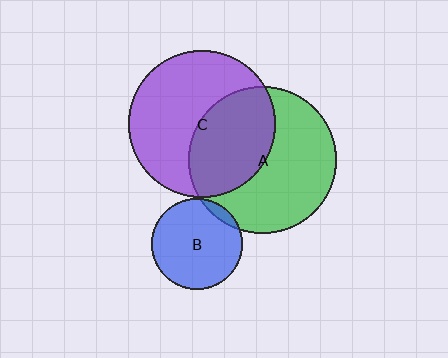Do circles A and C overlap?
Yes.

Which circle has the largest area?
Circle A (green).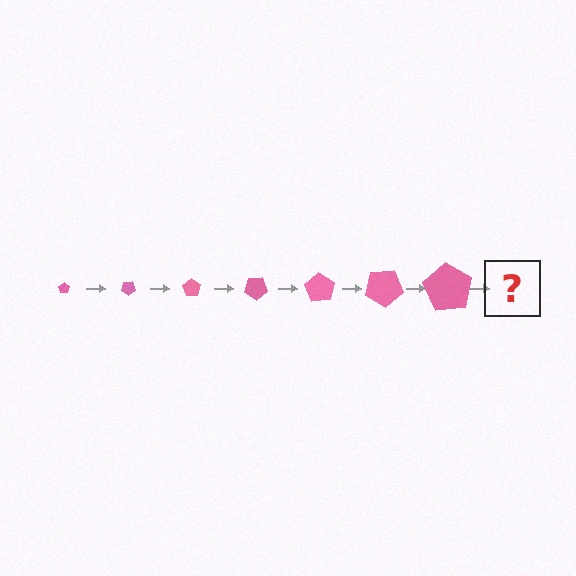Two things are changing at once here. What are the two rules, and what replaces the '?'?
The two rules are that the pentagon grows larger each step and it rotates 35 degrees each step. The '?' should be a pentagon, larger than the previous one and rotated 245 degrees from the start.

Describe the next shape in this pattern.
It should be a pentagon, larger than the previous one and rotated 245 degrees from the start.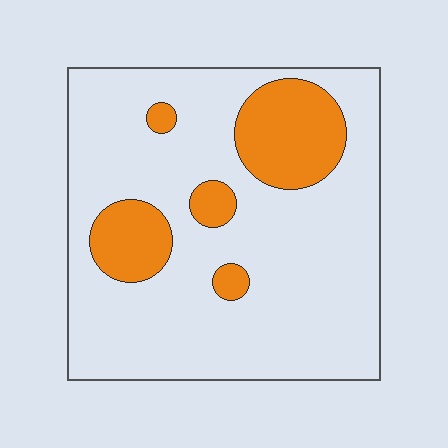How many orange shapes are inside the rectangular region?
5.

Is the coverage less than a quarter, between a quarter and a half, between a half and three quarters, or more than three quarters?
Less than a quarter.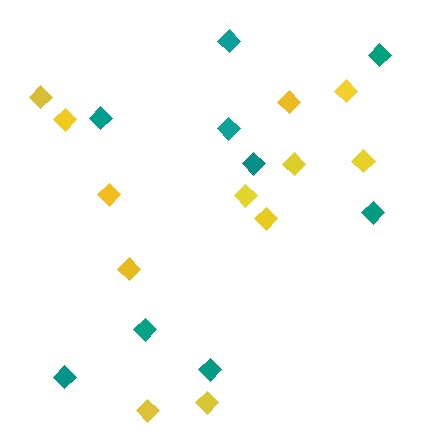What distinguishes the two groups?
There are 2 groups: one group of teal diamonds (9) and one group of yellow diamonds (12).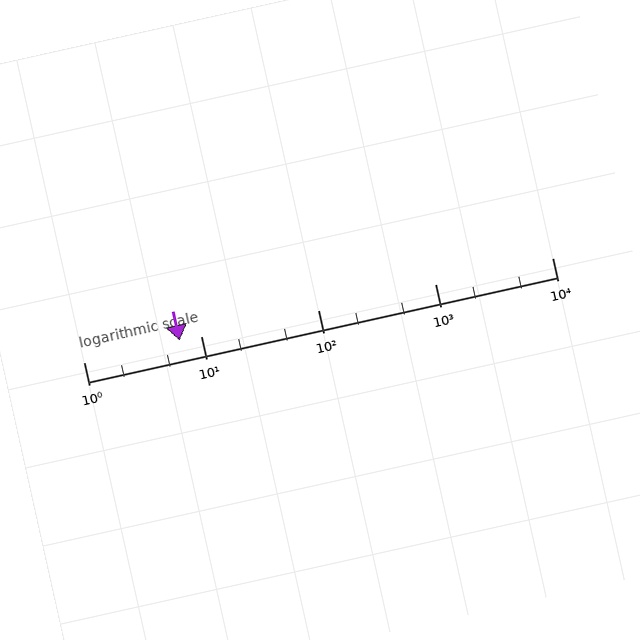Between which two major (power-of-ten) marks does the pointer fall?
The pointer is between 1 and 10.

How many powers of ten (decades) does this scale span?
The scale spans 4 decades, from 1 to 10000.